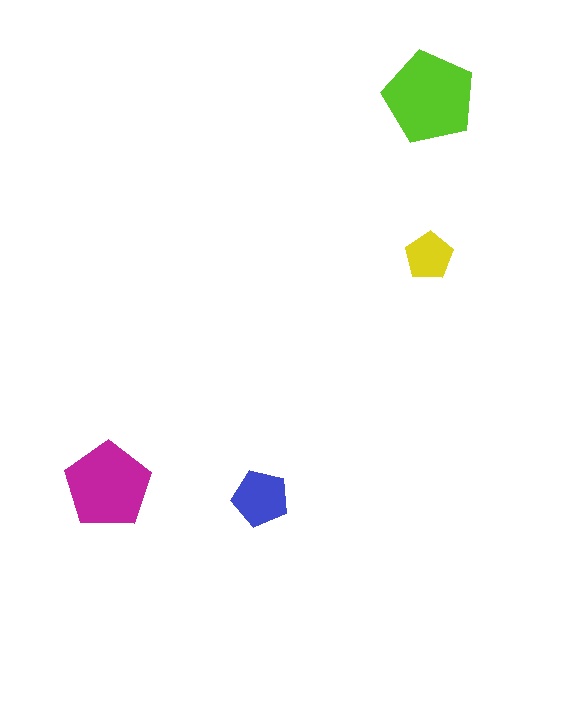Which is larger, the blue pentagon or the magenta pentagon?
The magenta one.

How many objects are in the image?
There are 4 objects in the image.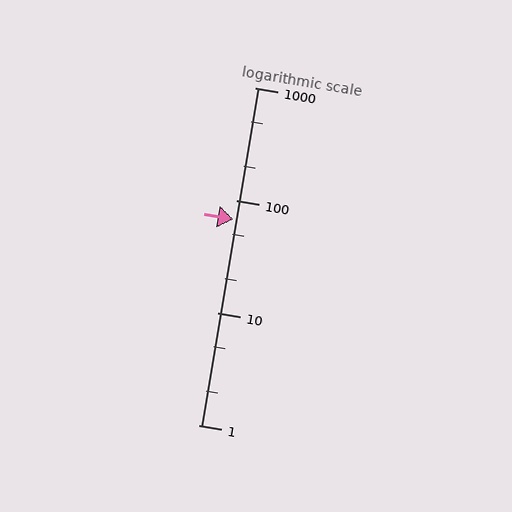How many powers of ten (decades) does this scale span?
The scale spans 3 decades, from 1 to 1000.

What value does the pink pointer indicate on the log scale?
The pointer indicates approximately 67.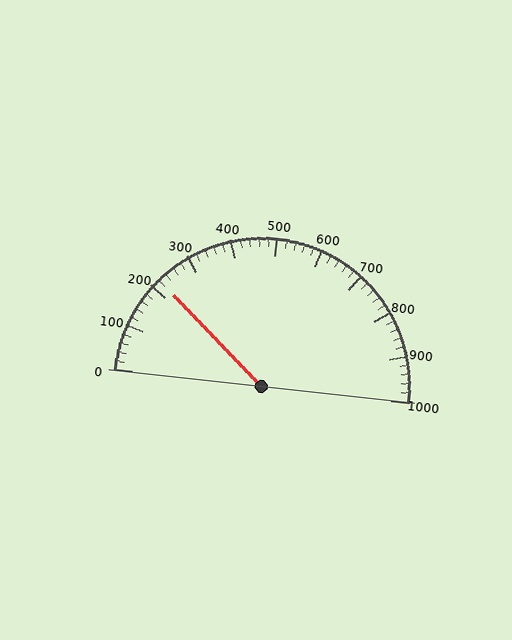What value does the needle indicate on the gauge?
The needle indicates approximately 220.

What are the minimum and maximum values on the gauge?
The gauge ranges from 0 to 1000.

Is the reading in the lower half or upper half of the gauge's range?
The reading is in the lower half of the range (0 to 1000).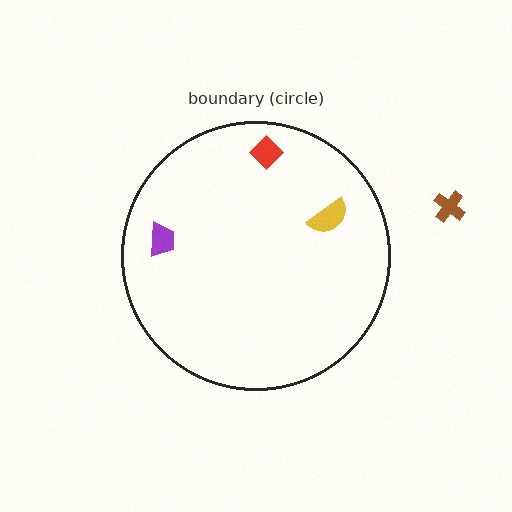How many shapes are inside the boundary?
3 inside, 1 outside.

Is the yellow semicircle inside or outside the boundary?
Inside.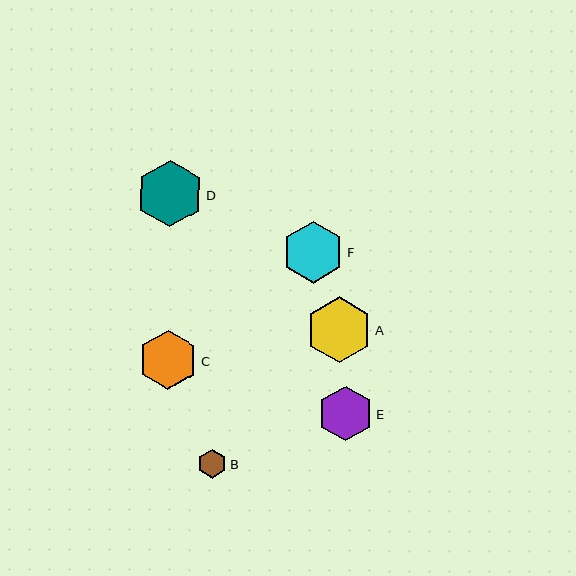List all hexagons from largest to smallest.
From largest to smallest: D, A, F, C, E, B.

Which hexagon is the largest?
Hexagon D is the largest with a size of approximately 66 pixels.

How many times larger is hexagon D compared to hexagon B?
Hexagon D is approximately 2.3 times the size of hexagon B.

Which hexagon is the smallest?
Hexagon B is the smallest with a size of approximately 29 pixels.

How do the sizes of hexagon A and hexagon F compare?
Hexagon A and hexagon F are approximately the same size.